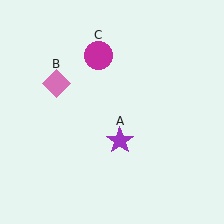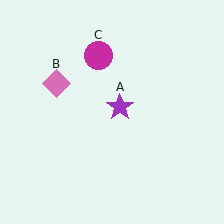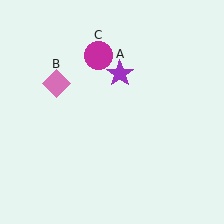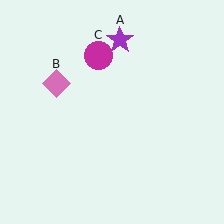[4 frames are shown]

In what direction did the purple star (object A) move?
The purple star (object A) moved up.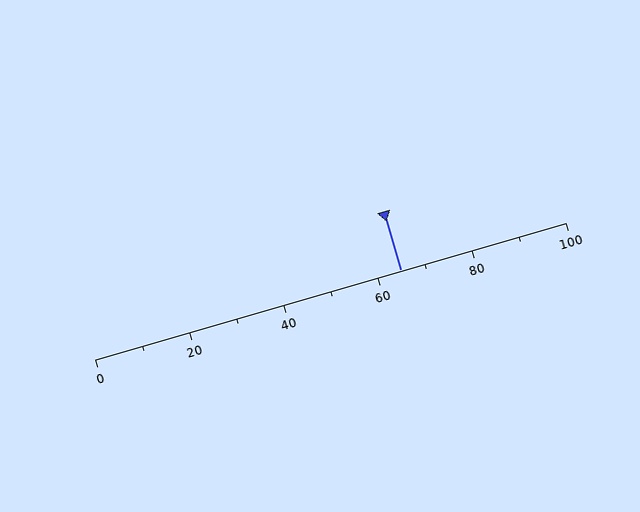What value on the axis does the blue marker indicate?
The marker indicates approximately 65.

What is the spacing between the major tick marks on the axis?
The major ticks are spaced 20 apart.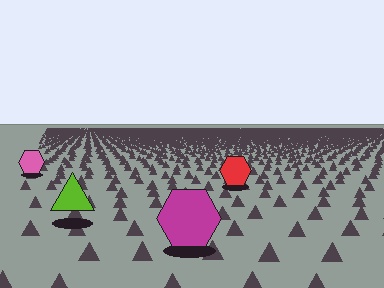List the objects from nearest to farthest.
From nearest to farthest: the magenta hexagon, the lime triangle, the red hexagon, the pink hexagon.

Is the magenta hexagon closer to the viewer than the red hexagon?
Yes. The magenta hexagon is closer — you can tell from the texture gradient: the ground texture is coarser near it.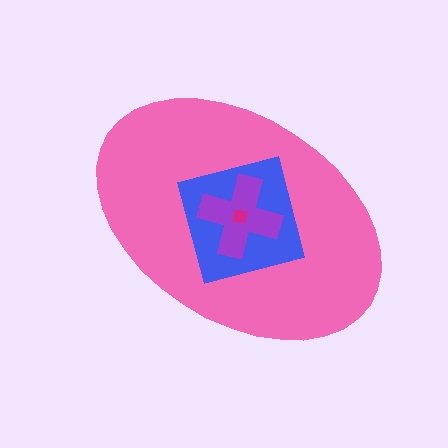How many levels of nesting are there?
4.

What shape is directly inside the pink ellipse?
The blue square.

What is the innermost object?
The magenta square.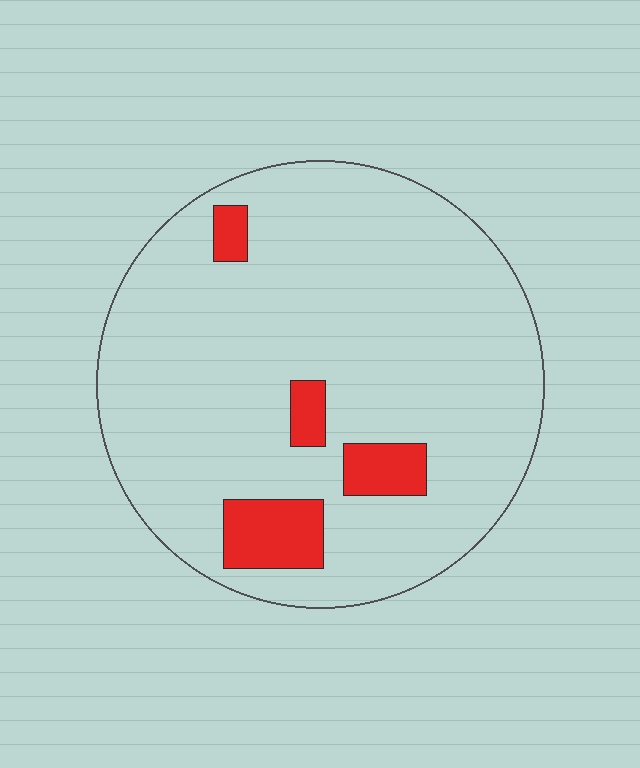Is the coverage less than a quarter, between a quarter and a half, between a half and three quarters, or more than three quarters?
Less than a quarter.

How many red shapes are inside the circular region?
4.